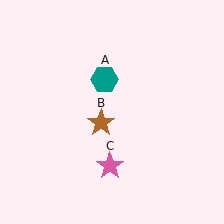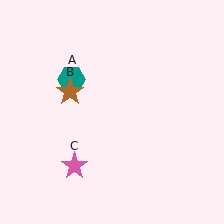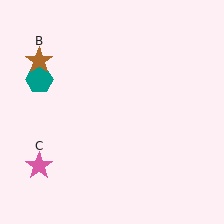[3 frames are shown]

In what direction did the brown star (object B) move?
The brown star (object B) moved up and to the left.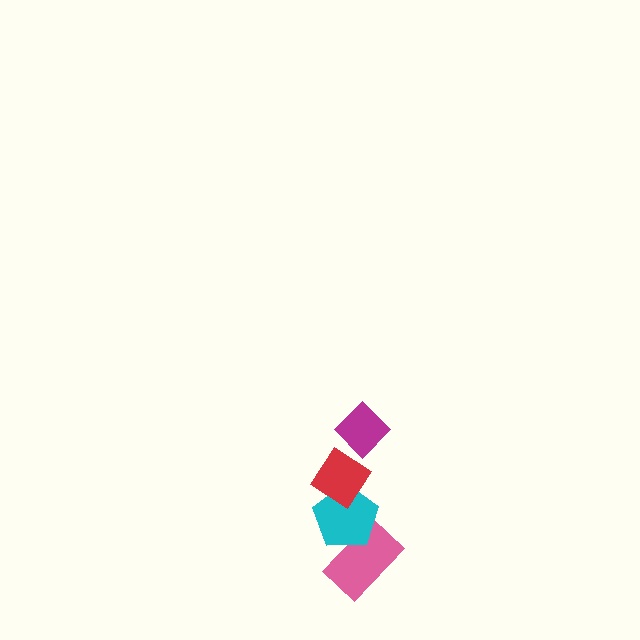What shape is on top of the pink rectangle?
The cyan pentagon is on top of the pink rectangle.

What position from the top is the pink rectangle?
The pink rectangle is 4th from the top.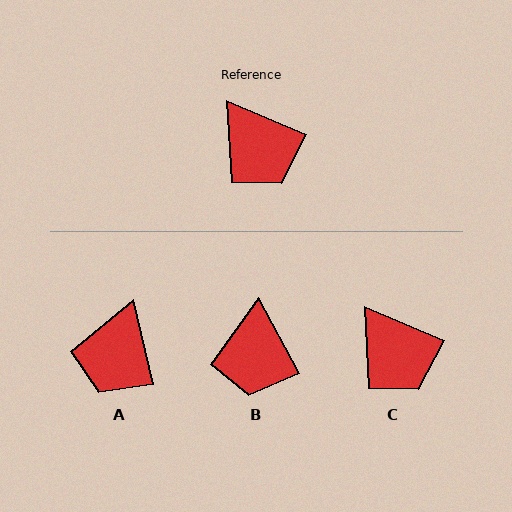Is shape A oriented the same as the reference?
No, it is off by about 54 degrees.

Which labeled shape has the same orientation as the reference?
C.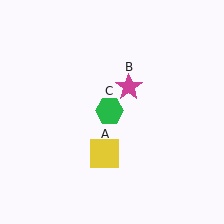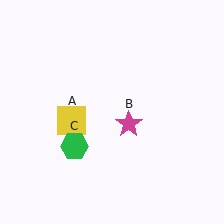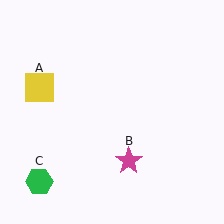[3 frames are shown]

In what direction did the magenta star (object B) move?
The magenta star (object B) moved down.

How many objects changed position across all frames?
3 objects changed position: yellow square (object A), magenta star (object B), green hexagon (object C).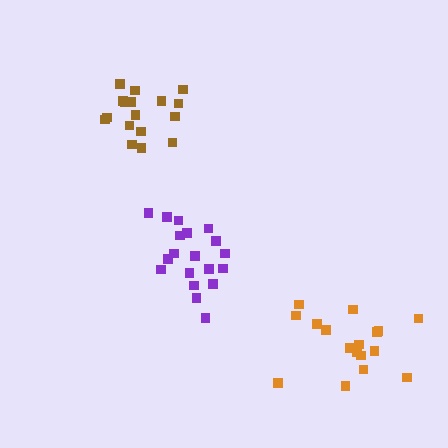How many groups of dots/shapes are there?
There are 3 groups.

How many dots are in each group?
Group 1: 17 dots, Group 2: 17 dots, Group 3: 19 dots (53 total).